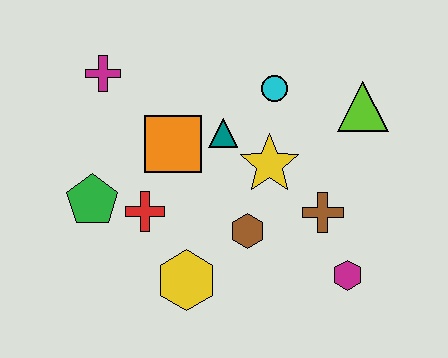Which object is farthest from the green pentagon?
The lime triangle is farthest from the green pentagon.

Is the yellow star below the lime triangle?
Yes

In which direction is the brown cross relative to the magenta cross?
The brown cross is to the right of the magenta cross.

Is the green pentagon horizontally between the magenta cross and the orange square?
No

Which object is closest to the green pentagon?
The red cross is closest to the green pentagon.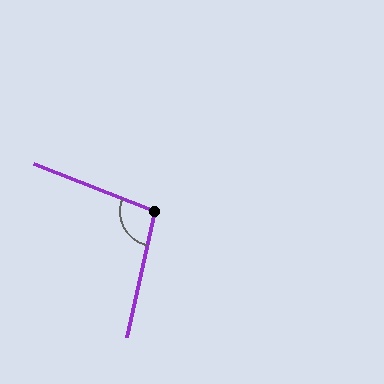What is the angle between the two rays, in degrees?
Approximately 99 degrees.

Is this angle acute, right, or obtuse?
It is obtuse.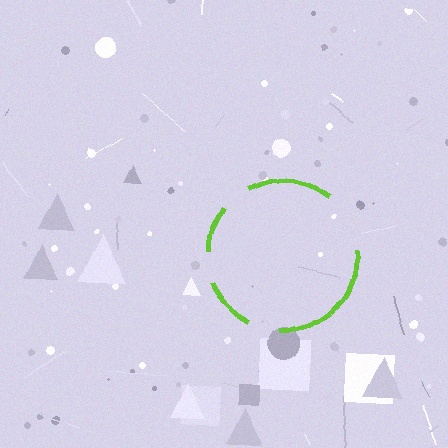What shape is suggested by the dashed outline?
The dashed outline suggests a circle.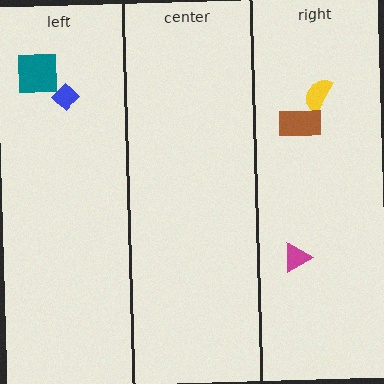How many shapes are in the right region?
3.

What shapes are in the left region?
The teal square, the blue diamond.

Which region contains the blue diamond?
The left region.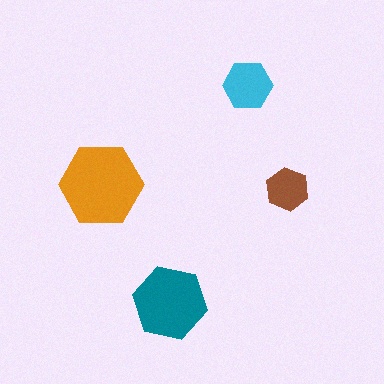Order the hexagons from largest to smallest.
the orange one, the teal one, the cyan one, the brown one.